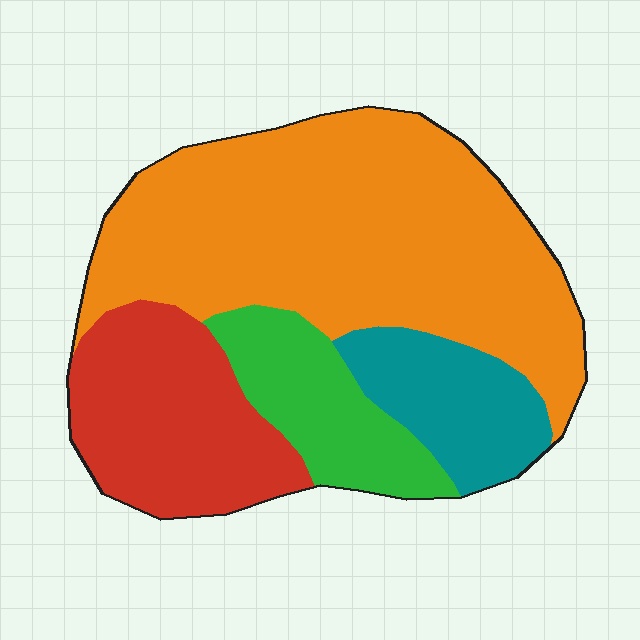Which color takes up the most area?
Orange, at roughly 50%.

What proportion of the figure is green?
Green covers about 15% of the figure.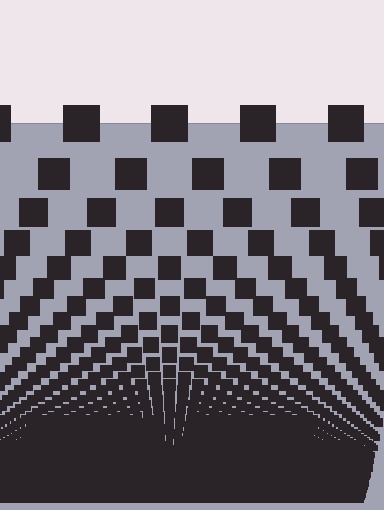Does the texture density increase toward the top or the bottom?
Density increases toward the bottom.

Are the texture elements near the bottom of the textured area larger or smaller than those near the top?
Smaller. The gradient is inverted — elements near the bottom are smaller and denser.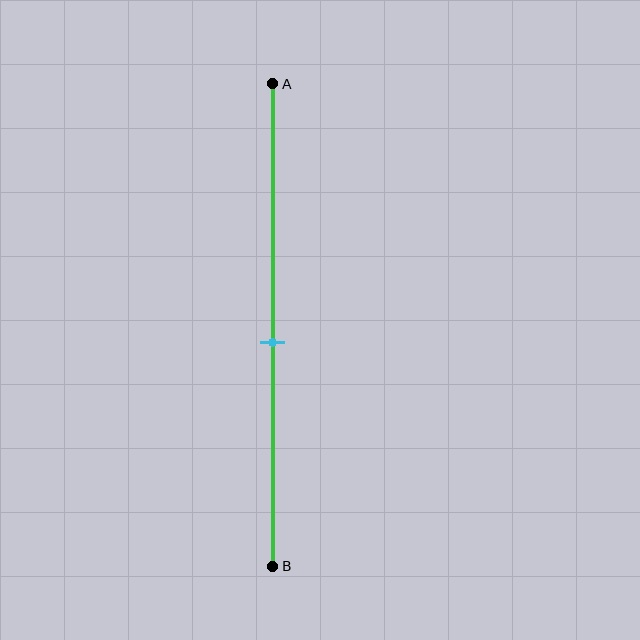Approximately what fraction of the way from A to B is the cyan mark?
The cyan mark is approximately 55% of the way from A to B.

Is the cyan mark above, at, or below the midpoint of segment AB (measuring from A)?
The cyan mark is below the midpoint of segment AB.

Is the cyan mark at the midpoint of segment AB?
No, the mark is at about 55% from A, not at the 50% midpoint.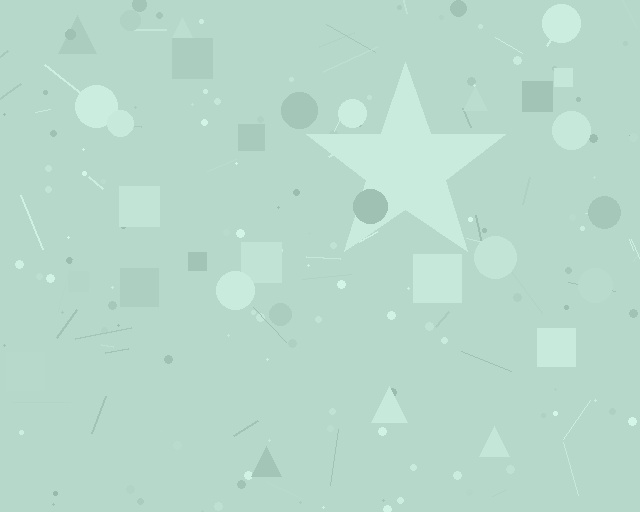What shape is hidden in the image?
A star is hidden in the image.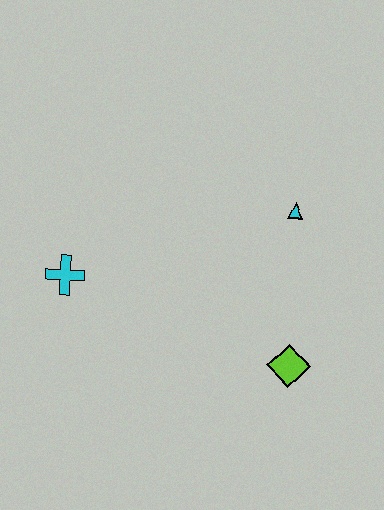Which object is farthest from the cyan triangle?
The cyan cross is farthest from the cyan triangle.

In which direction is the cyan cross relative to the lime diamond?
The cyan cross is to the left of the lime diamond.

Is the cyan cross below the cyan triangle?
Yes